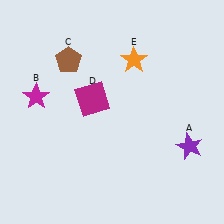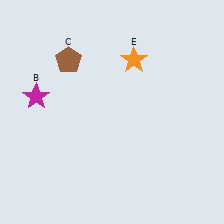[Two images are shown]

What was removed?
The purple star (A), the magenta square (D) were removed in Image 2.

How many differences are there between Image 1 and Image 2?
There are 2 differences between the two images.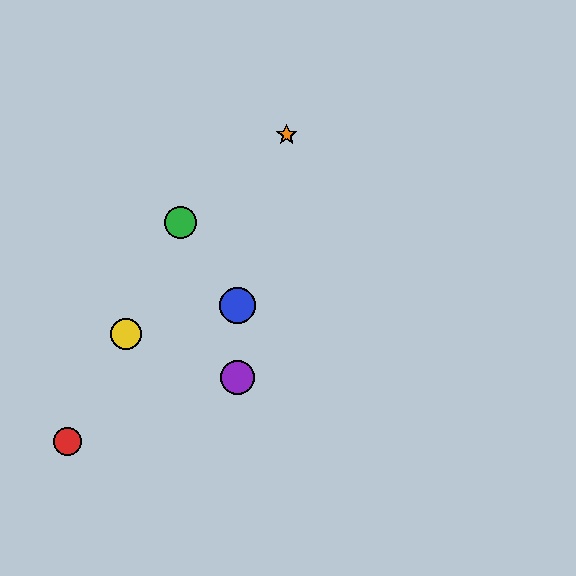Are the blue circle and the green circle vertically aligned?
No, the blue circle is at x≈238 and the green circle is at x≈180.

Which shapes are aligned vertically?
The blue circle, the purple circle are aligned vertically.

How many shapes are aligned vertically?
2 shapes (the blue circle, the purple circle) are aligned vertically.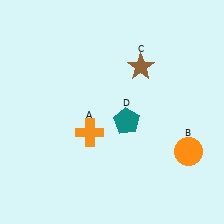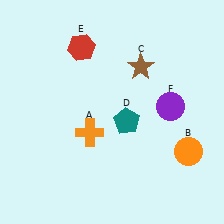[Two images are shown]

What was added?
A red hexagon (E), a purple circle (F) were added in Image 2.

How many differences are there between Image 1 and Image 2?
There are 2 differences between the two images.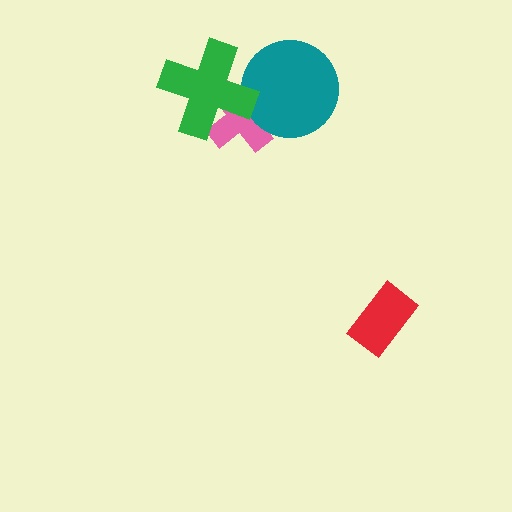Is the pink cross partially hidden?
Yes, it is partially covered by another shape.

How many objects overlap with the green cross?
2 objects overlap with the green cross.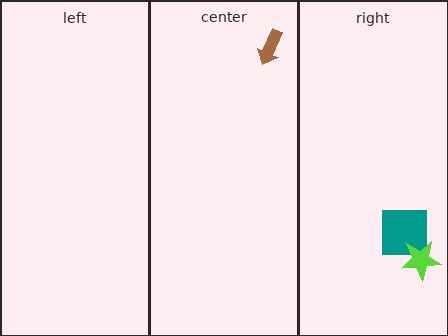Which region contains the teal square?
The right region.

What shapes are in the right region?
The teal square, the lime star.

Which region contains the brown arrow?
The center region.